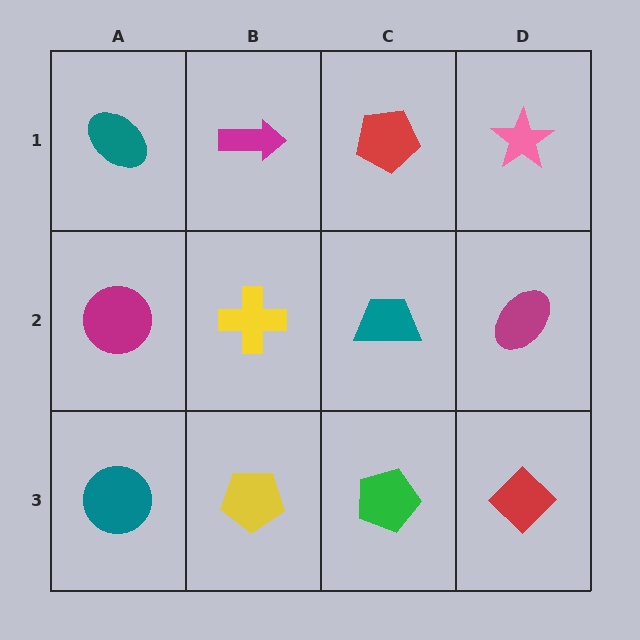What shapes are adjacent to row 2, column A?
A teal ellipse (row 1, column A), a teal circle (row 3, column A), a yellow cross (row 2, column B).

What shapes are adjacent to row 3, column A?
A magenta circle (row 2, column A), a yellow pentagon (row 3, column B).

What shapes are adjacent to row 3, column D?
A magenta ellipse (row 2, column D), a green pentagon (row 3, column C).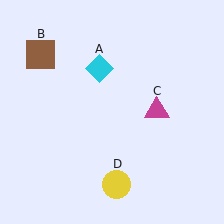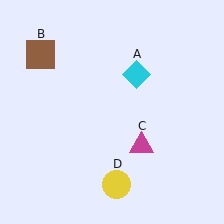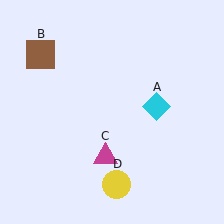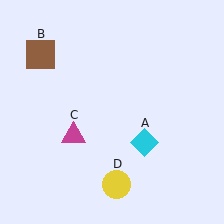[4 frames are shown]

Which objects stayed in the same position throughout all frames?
Brown square (object B) and yellow circle (object D) remained stationary.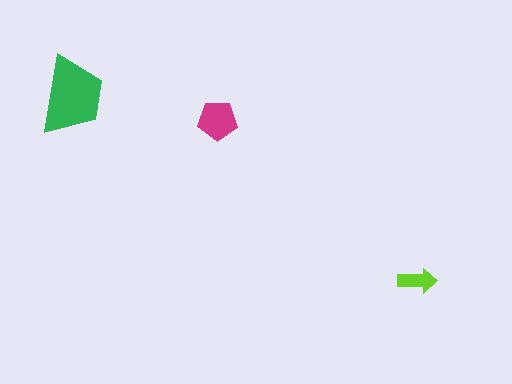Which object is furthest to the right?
The lime arrow is rightmost.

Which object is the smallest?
The lime arrow.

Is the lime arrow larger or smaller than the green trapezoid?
Smaller.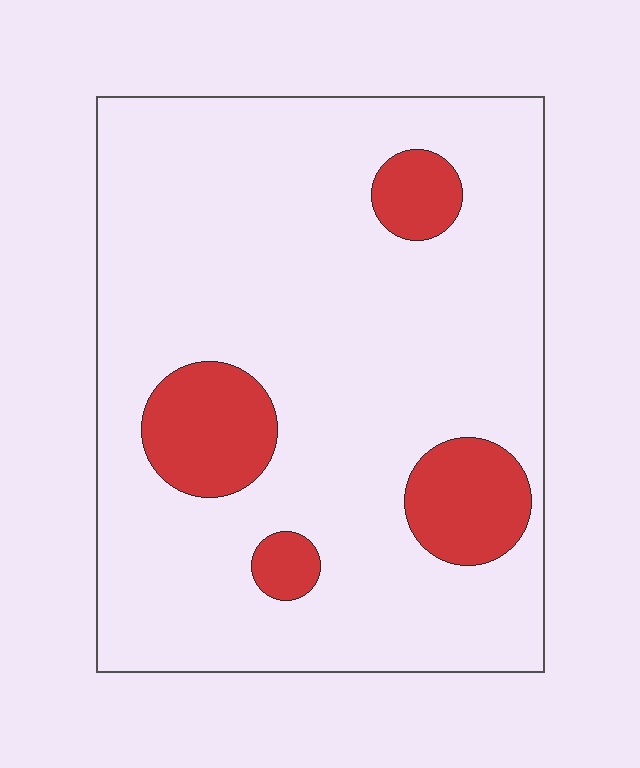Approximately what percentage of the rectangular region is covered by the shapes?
Approximately 15%.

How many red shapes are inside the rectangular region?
4.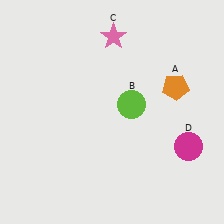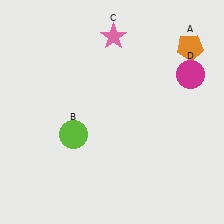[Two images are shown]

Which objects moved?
The objects that moved are: the orange pentagon (A), the lime circle (B), the magenta circle (D).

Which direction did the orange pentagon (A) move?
The orange pentagon (A) moved up.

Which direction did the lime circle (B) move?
The lime circle (B) moved left.